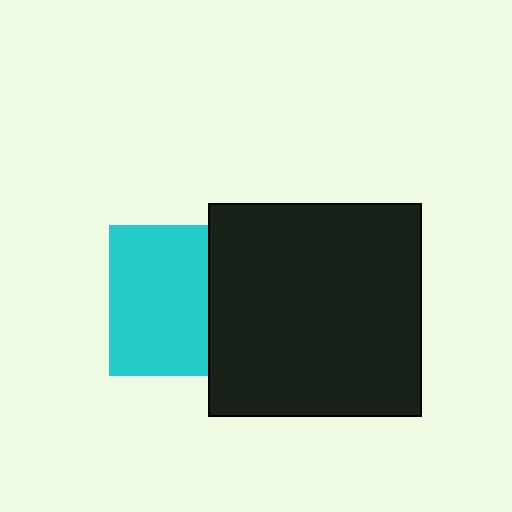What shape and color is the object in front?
The object in front is a black square.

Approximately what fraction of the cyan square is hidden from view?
Roughly 36% of the cyan square is hidden behind the black square.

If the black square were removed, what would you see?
You would see the complete cyan square.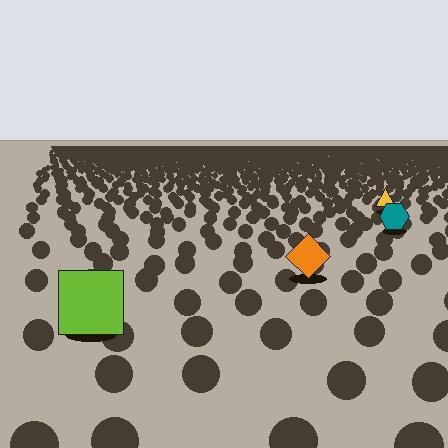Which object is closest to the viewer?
The lime square is closest. The texture marks near it are larger and more spread out.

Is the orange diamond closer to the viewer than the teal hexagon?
Yes. The orange diamond is closer — you can tell from the texture gradient: the ground texture is coarser near it.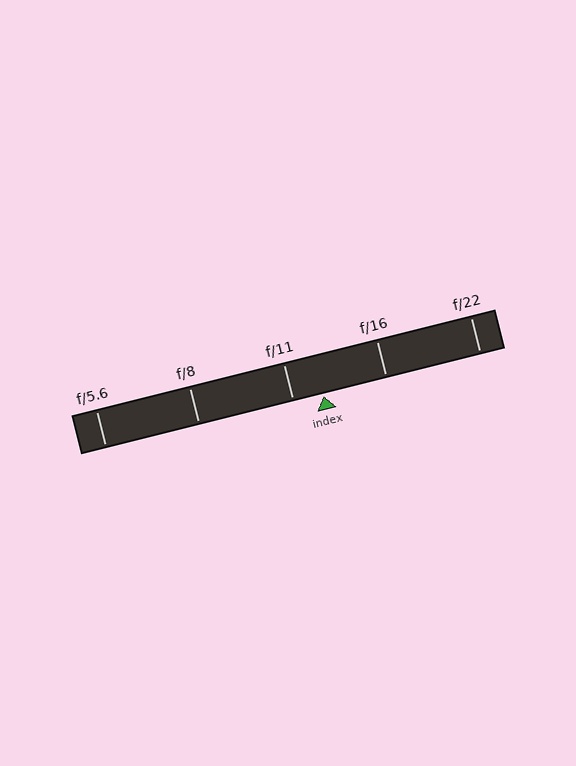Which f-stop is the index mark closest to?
The index mark is closest to f/11.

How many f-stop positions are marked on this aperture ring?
There are 5 f-stop positions marked.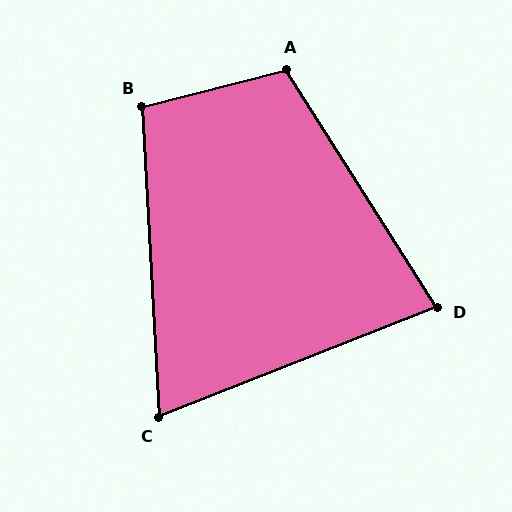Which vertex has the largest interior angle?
A, at approximately 108 degrees.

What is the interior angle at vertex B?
Approximately 101 degrees (obtuse).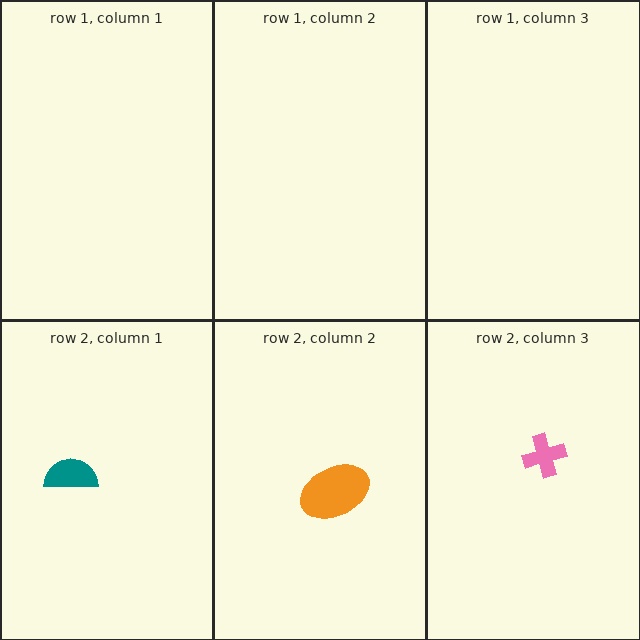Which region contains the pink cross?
The row 2, column 3 region.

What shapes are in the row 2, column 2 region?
The orange ellipse.